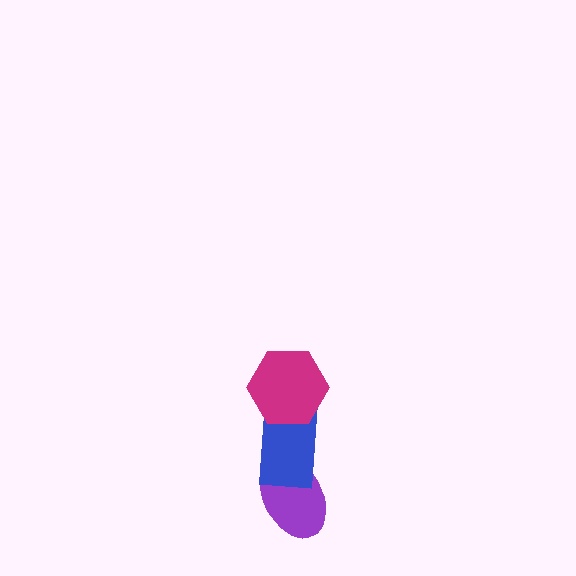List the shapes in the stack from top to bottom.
From top to bottom: the magenta hexagon, the blue rectangle, the purple ellipse.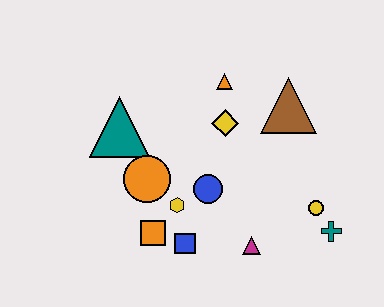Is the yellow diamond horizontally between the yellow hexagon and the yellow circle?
Yes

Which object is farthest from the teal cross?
The teal triangle is farthest from the teal cross.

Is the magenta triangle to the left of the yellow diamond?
No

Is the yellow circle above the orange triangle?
No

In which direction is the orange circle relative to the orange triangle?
The orange circle is below the orange triangle.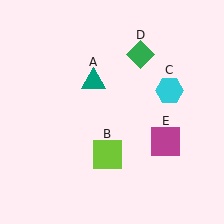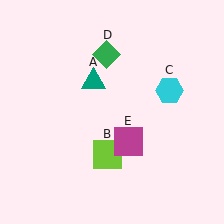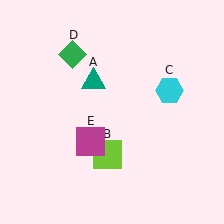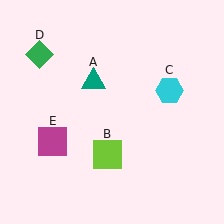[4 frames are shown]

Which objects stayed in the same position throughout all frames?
Teal triangle (object A) and lime square (object B) and cyan hexagon (object C) remained stationary.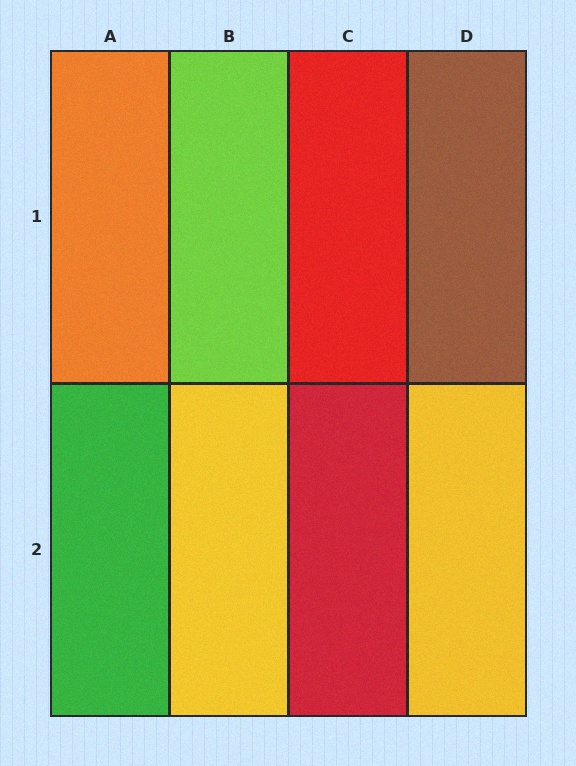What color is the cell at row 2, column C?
Red.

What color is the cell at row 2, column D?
Yellow.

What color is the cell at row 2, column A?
Green.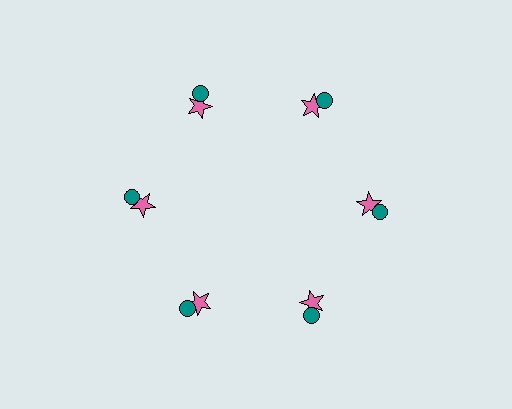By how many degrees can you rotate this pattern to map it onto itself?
The pattern maps onto itself every 60 degrees of rotation.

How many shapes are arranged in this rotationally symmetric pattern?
There are 12 shapes, arranged in 6 groups of 2.